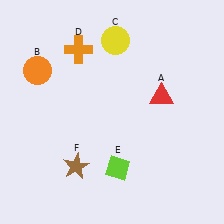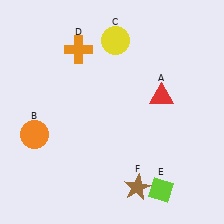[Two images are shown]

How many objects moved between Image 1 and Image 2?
3 objects moved between the two images.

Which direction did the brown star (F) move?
The brown star (F) moved right.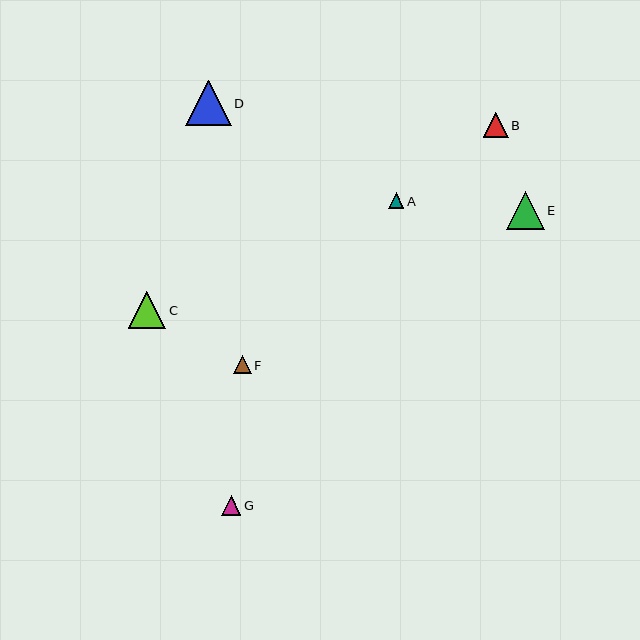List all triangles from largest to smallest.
From largest to smallest: D, E, C, B, G, F, A.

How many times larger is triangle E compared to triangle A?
Triangle E is approximately 2.5 times the size of triangle A.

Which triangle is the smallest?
Triangle A is the smallest with a size of approximately 15 pixels.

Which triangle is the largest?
Triangle D is the largest with a size of approximately 45 pixels.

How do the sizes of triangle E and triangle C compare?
Triangle E and triangle C are approximately the same size.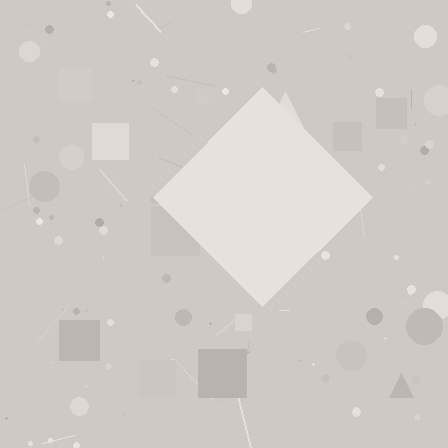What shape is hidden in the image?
A diamond is hidden in the image.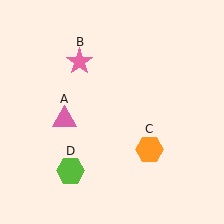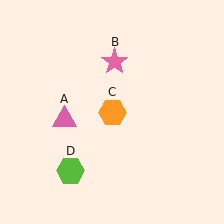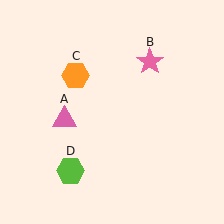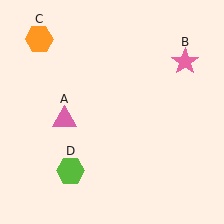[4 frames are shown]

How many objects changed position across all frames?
2 objects changed position: pink star (object B), orange hexagon (object C).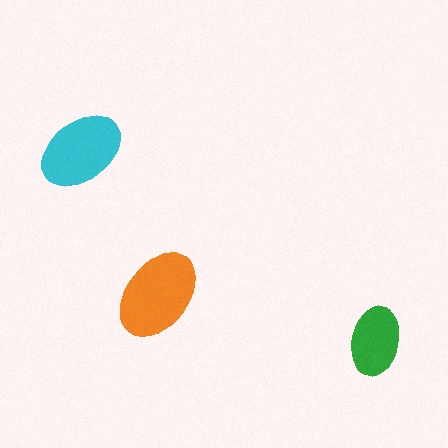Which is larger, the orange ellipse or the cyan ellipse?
The orange one.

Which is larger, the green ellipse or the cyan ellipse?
The cyan one.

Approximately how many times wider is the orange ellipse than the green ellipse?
About 1.5 times wider.